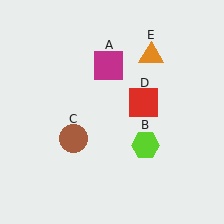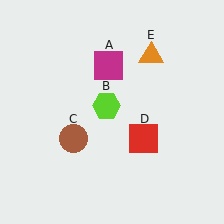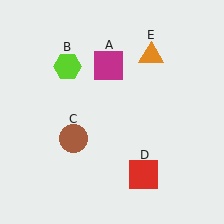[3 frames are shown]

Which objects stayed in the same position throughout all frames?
Magenta square (object A) and brown circle (object C) and orange triangle (object E) remained stationary.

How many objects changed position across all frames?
2 objects changed position: lime hexagon (object B), red square (object D).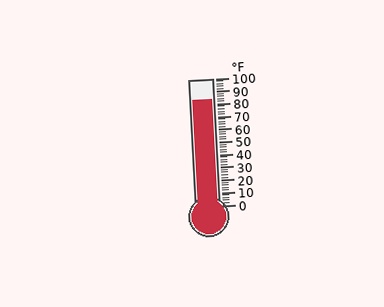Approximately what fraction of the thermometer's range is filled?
The thermometer is filled to approximately 85% of its range.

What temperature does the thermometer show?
The thermometer shows approximately 84°F.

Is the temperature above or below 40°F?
The temperature is above 40°F.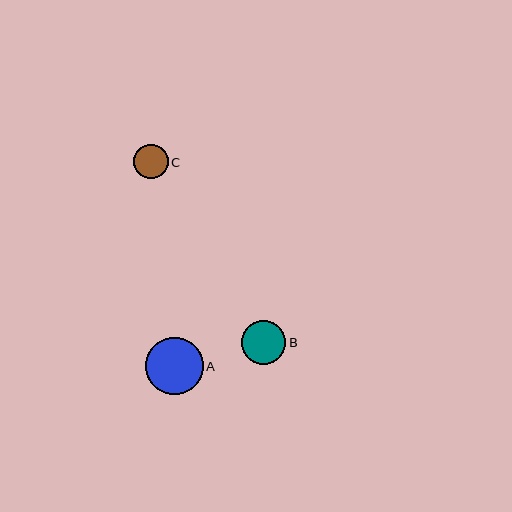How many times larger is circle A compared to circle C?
Circle A is approximately 1.7 times the size of circle C.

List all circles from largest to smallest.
From largest to smallest: A, B, C.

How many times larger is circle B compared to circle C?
Circle B is approximately 1.3 times the size of circle C.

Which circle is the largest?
Circle A is the largest with a size of approximately 58 pixels.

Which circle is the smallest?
Circle C is the smallest with a size of approximately 35 pixels.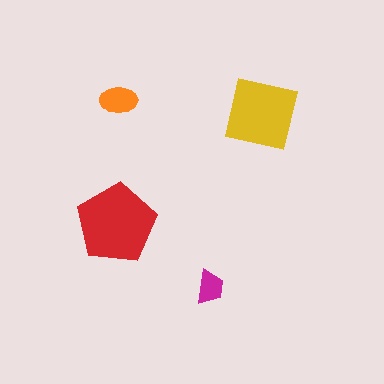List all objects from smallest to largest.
The magenta trapezoid, the orange ellipse, the yellow square, the red pentagon.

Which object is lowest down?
The magenta trapezoid is bottommost.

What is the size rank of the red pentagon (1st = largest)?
1st.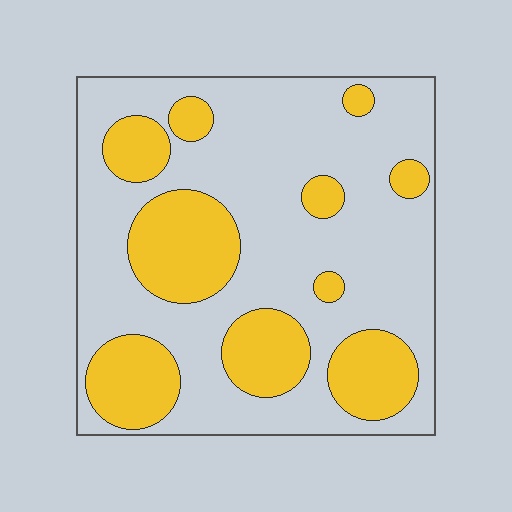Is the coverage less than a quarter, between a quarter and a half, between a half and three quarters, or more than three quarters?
Between a quarter and a half.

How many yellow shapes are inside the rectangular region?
10.